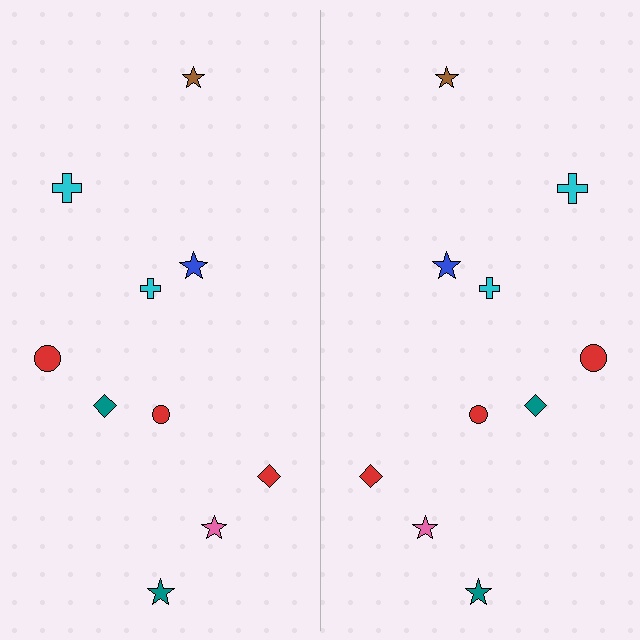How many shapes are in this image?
There are 20 shapes in this image.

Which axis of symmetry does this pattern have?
The pattern has a vertical axis of symmetry running through the center of the image.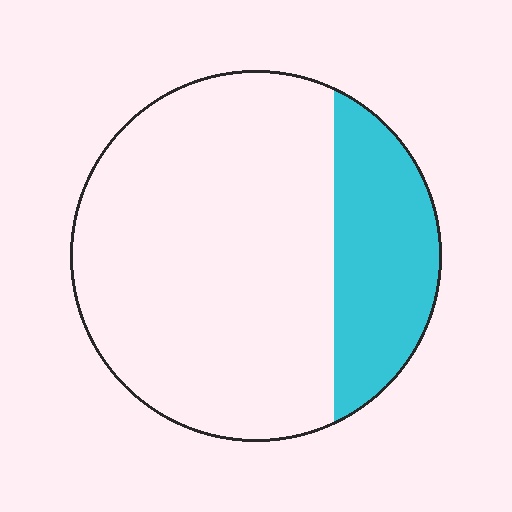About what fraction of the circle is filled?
About one quarter (1/4).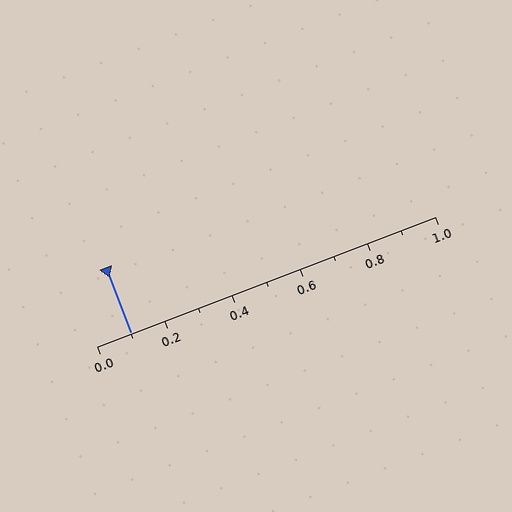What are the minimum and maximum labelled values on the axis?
The axis runs from 0.0 to 1.0.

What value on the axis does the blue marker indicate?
The marker indicates approximately 0.1.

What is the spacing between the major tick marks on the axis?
The major ticks are spaced 0.2 apart.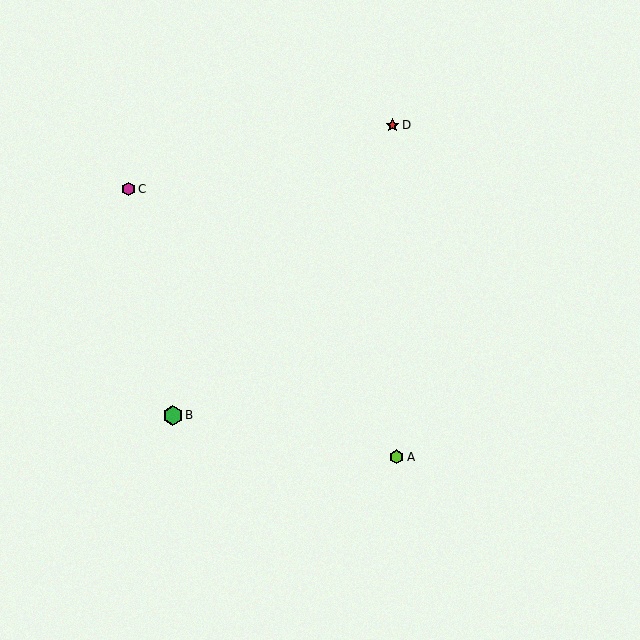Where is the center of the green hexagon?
The center of the green hexagon is at (173, 415).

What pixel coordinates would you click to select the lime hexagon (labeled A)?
Click at (397, 457) to select the lime hexagon A.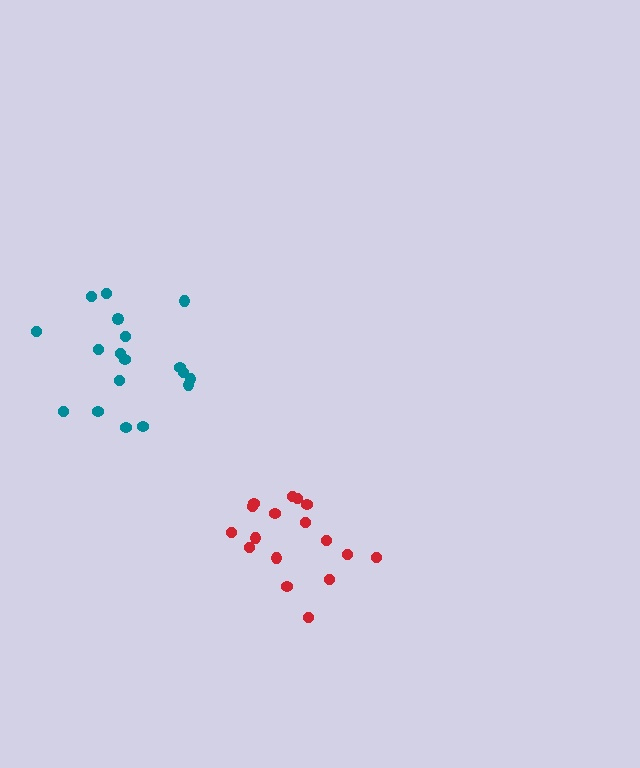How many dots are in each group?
Group 1: 17 dots, Group 2: 18 dots (35 total).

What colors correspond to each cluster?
The clusters are colored: red, teal.